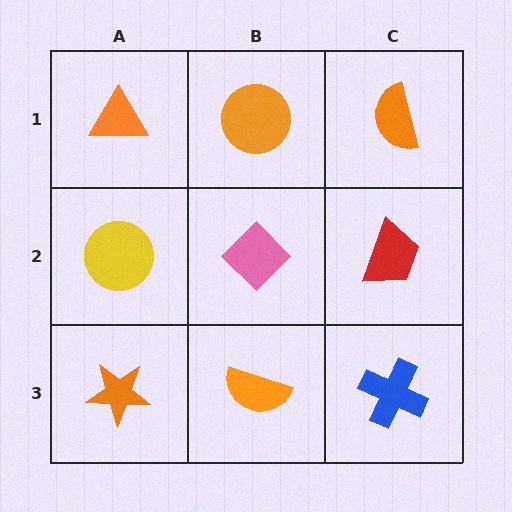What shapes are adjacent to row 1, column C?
A red trapezoid (row 2, column C), an orange circle (row 1, column B).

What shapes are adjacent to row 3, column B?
A pink diamond (row 2, column B), an orange star (row 3, column A), a blue cross (row 3, column C).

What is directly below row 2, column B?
An orange semicircle.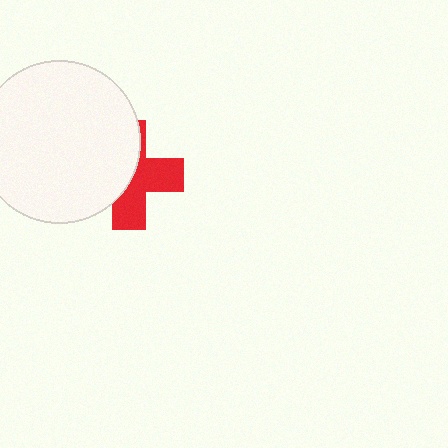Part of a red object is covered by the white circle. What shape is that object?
It is a cross.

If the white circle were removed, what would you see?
You would see the complete red cross.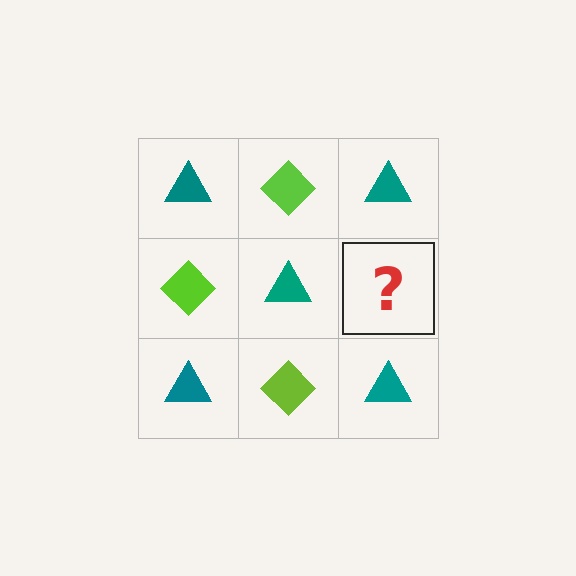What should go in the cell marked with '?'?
The missing cell should contain a lime diamond.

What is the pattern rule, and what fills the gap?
The rule is that it alternates teal triangle and lime diamond in a checkerboard pattern. The gap should be filled with a lime diamond.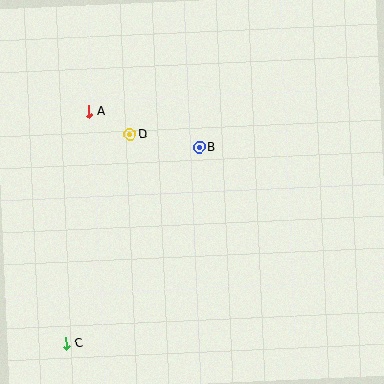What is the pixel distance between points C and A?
The distance between C and A is 233 pixels.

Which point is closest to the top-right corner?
Point B is closest to the top-right corner.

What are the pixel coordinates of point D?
Point D is at (130, 134).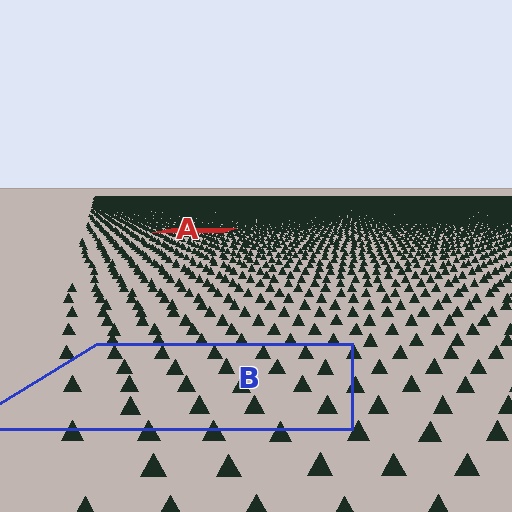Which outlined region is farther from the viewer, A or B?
Region A is farther from the viewer — the texture elements inside it appear smaller and more densely packed.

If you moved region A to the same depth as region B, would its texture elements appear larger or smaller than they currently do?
They would appear larger. At a closer depth, the same texture elements are projected at a bigger on-screen size.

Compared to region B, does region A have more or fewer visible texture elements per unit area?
Region A has more texture elements per unit area — they are packed more densely because it is farther away.